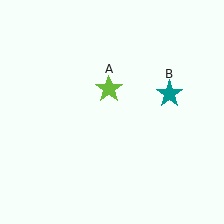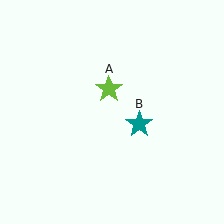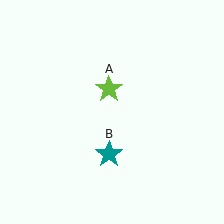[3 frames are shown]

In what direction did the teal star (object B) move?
The teal star (object B) moved down and to the left.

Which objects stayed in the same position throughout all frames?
Lime star (object A) remained stationary.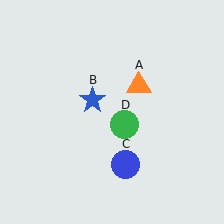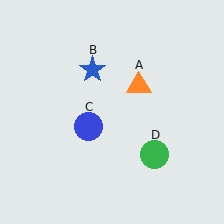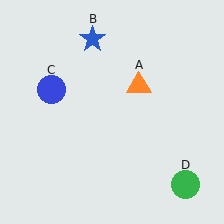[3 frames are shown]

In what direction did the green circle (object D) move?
The green circle (object D) moved down and to the right.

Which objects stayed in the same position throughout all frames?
Orange triangle (object A) remained stationary.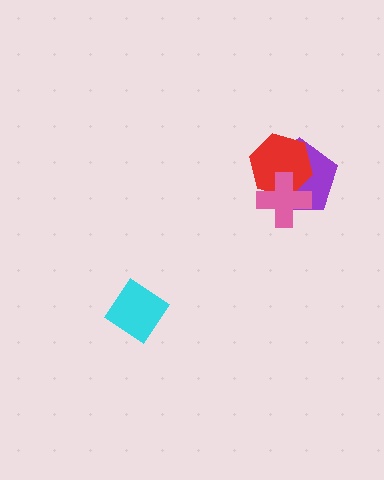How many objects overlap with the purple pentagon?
2 objects overlap with the purple pentagon.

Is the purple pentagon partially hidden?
Yes, it is partially covered by another shape.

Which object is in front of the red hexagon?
The pink cross is in front of the red hexagon.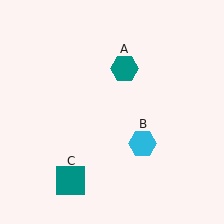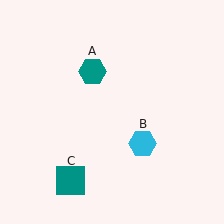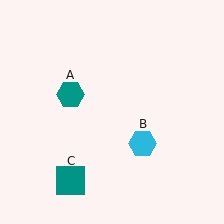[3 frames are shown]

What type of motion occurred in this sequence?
The teal hexagon (object A) rotated counterclockwise around the center of the scene.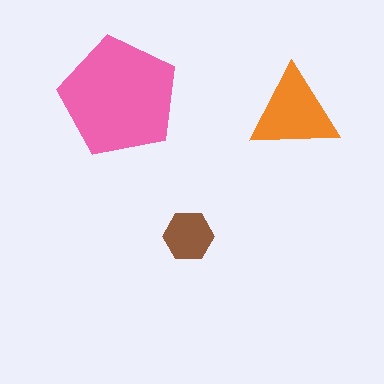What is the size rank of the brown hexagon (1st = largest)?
3rd.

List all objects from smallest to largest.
The brown hexagon, the orange triangle, the pink pentagon.